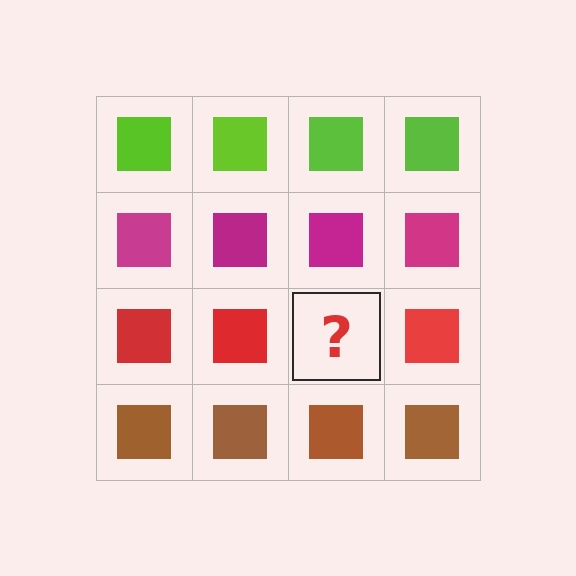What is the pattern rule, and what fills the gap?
The rule is that each row has a consistent color. The gap should be filled with a red square.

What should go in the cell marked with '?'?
The missing cell should contain a red square.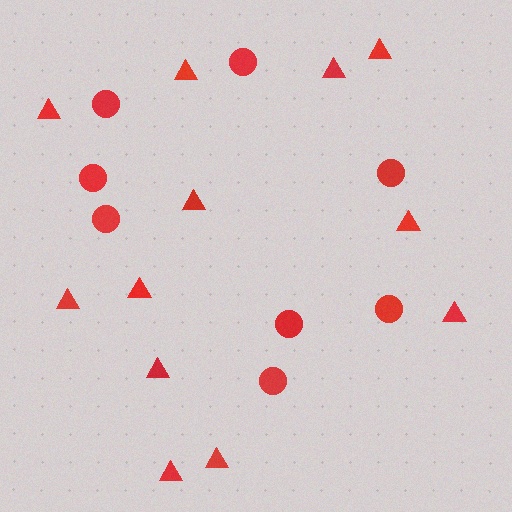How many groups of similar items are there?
There are 2 groups: one group of circles (8) and one group of triangles (12).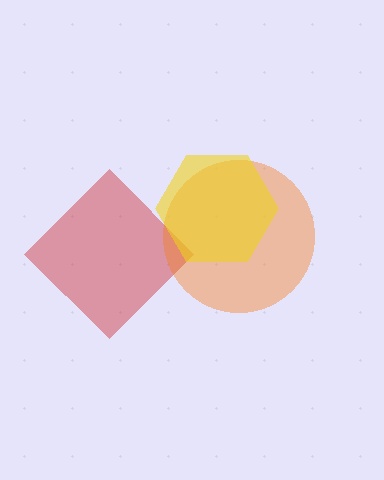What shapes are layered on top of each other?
The layered shapes are: a red diamond, an orange circle, a yellow hexagon.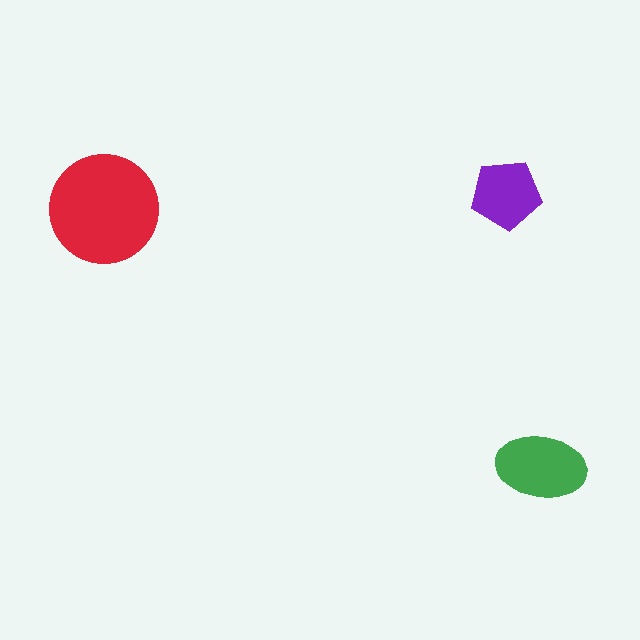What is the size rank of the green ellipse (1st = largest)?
2nd.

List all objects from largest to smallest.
The red circle, the green ellipse, the purple pentagon.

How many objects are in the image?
There are 3 objects in the image.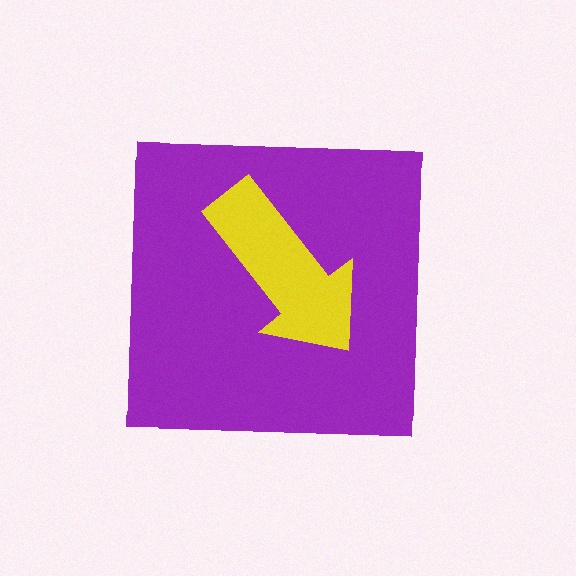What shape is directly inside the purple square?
The yellow arrow.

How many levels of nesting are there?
2.